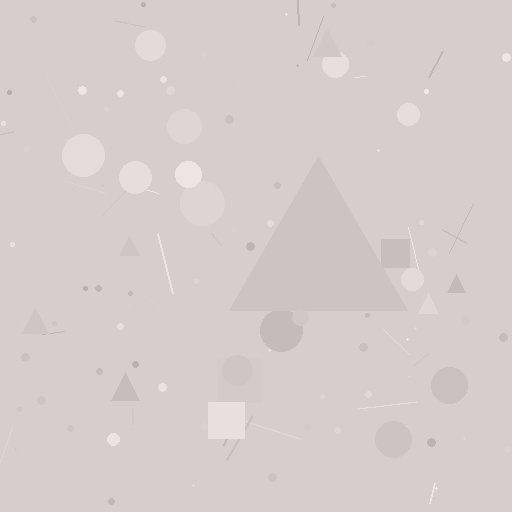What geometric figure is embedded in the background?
A triangle is embedded in the background.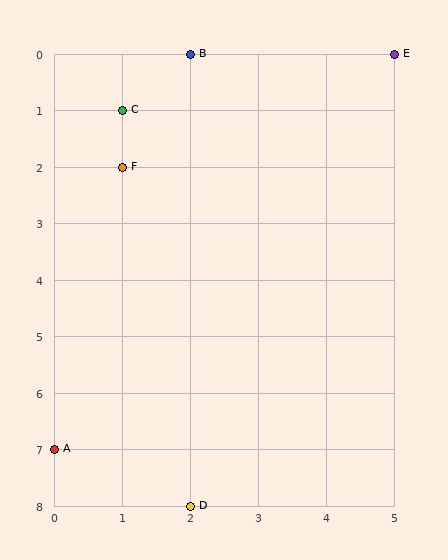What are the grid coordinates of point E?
Point E is at grid coordinates (5, 0).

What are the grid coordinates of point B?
Point B is at grid coordinates (2, 0).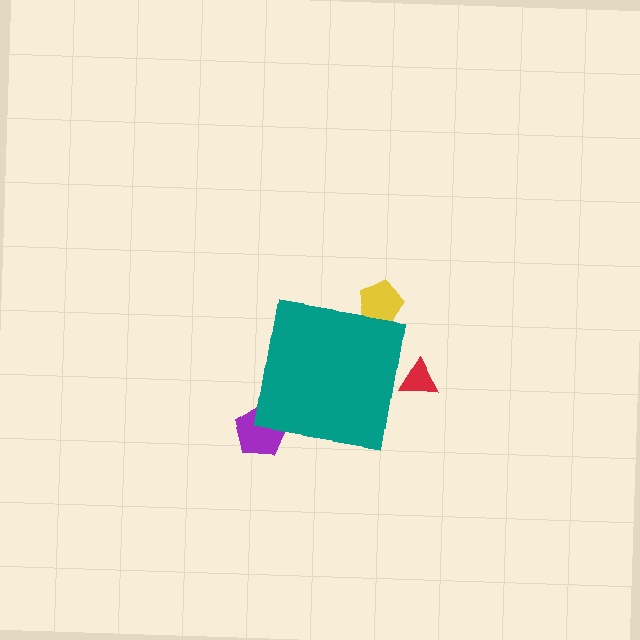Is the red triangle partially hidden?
Yes, the red triangle is partially hidden behind the teal square.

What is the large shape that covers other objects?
A teal square.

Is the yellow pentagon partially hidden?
Yes, the yellow pentagon is partially hidden behind the teal square.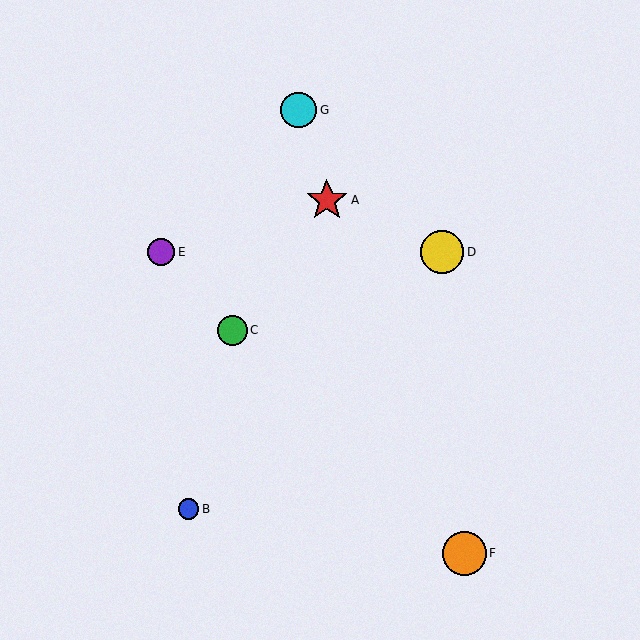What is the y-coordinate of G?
Object G is at y≈110.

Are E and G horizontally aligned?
No, E is at y≈252 and G is at y≈110.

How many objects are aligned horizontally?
2 objects (D, E) are aligned horizontally.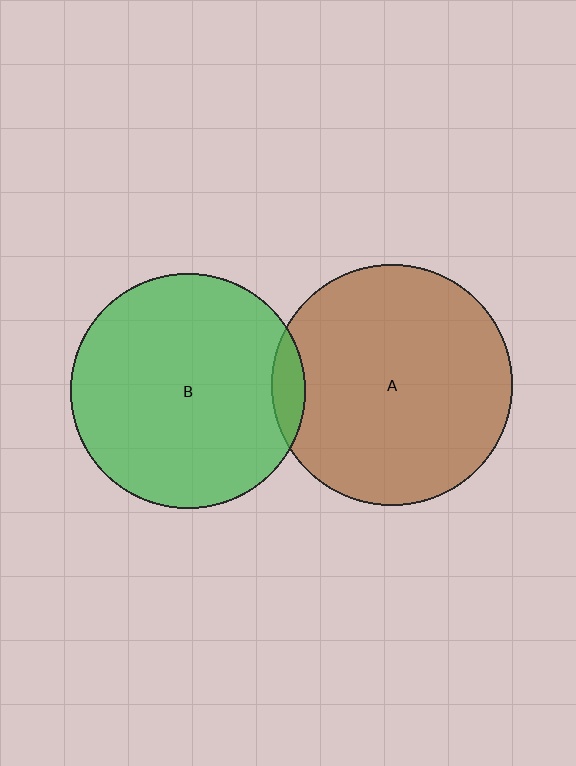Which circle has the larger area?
Circle A (brown).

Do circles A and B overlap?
Yes.